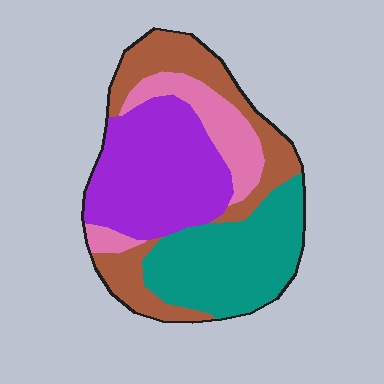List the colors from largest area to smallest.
From largest to smallest: purple, teal, brown, pink.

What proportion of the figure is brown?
Brown takes up about one quarter (1/4) of the figure.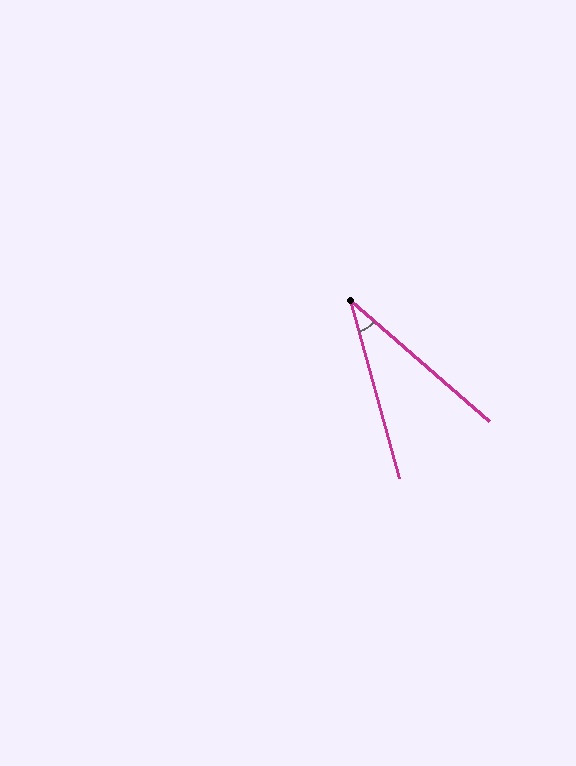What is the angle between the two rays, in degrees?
Approximately 34 degrees.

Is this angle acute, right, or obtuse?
It is acute.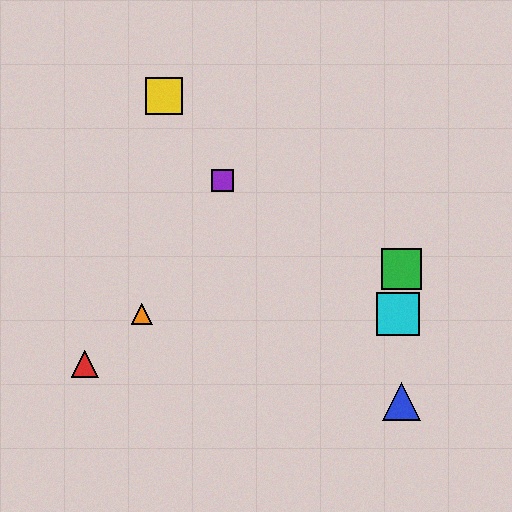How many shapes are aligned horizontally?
2 shapes (the orange triangle, the cyan square) are aligned horizontally.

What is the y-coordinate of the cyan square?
The cyan square is at y≈314.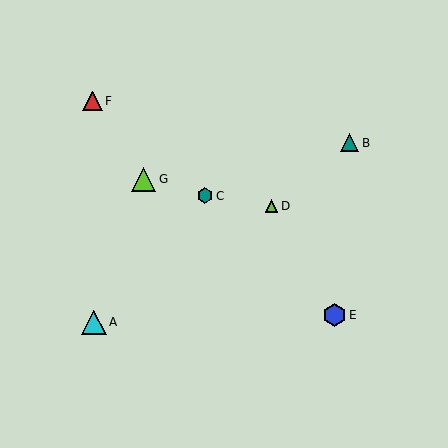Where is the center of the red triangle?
The center of the red triangle is at (92, 101).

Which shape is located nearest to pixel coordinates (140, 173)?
The lime triangle (labeled G) at (144, 179) is nearest to that location.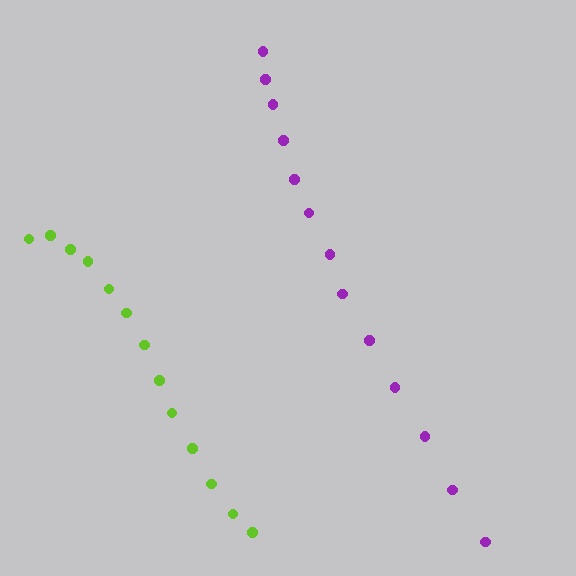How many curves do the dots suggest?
There are 2 distinct paths.